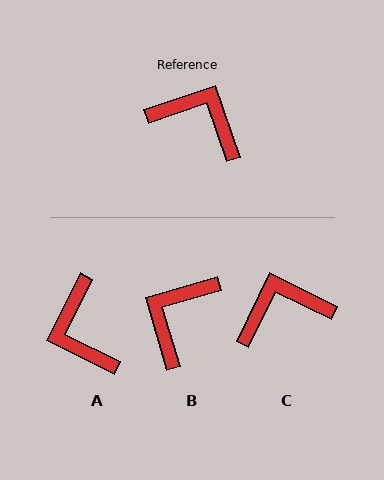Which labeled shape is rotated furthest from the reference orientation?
A, about 135 degrees away.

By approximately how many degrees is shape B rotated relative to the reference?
Approximately 88 degrees counter-clockwise.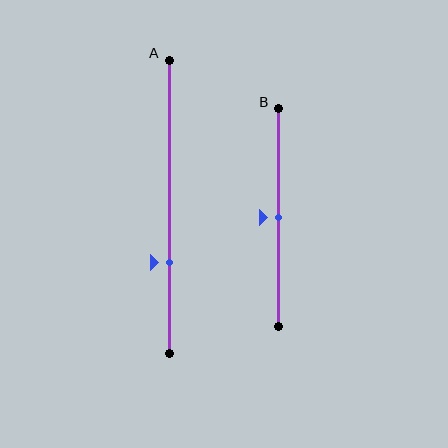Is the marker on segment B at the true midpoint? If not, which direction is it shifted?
Yes, the marker on segment B is at the true midpoint.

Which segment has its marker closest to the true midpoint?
Segment B has its marker closest to the true midpoint.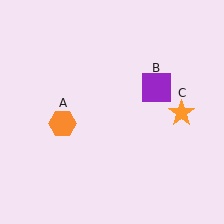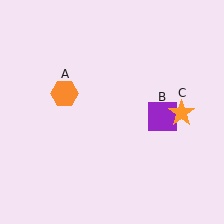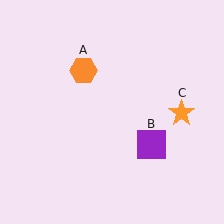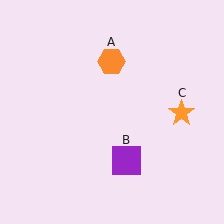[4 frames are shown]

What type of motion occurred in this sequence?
The orange hexagon (object A), purple square (object B) rotated clockwise around the center of the scene.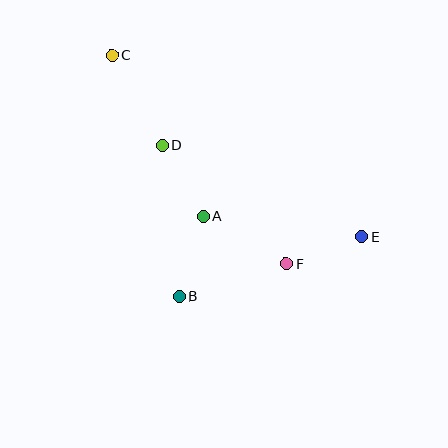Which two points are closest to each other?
Points E and F are closest to each other.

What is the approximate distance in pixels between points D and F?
The distance between D and F is approximately 172 pixels.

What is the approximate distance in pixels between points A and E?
The distance between A and E is approximately 160 pixels.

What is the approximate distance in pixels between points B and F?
The distance between B and F is approximately 112 pixels.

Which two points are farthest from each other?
Points C and E are farthest from each other.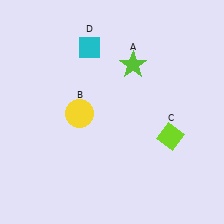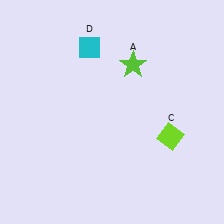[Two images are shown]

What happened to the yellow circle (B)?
The yellow circle (B) was removed in Image 2. It was in the bottom-left area of Image 1.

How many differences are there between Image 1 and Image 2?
There is 1 difference between the two images.